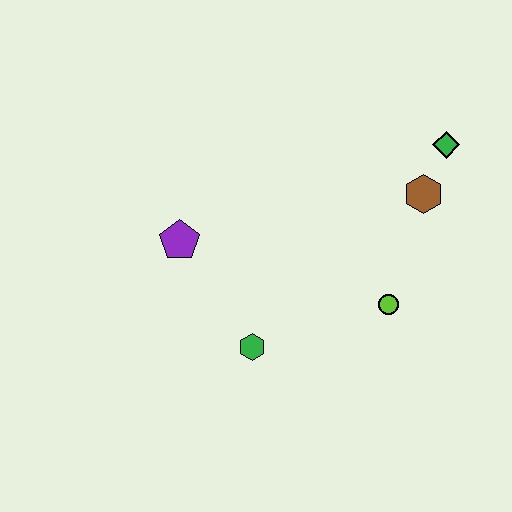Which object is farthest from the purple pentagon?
The green diamond is farthest from the purple pentagon.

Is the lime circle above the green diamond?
No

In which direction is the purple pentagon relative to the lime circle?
The purple pentagon is to the left of the lime circle.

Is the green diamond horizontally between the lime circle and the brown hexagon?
No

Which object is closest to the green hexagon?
The purple pentagon is closest to the green hexagon.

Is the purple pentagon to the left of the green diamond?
Yes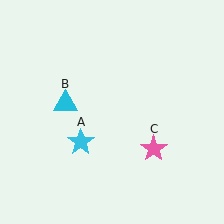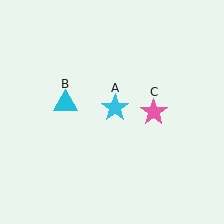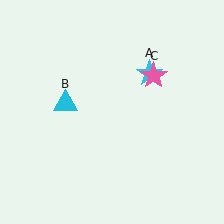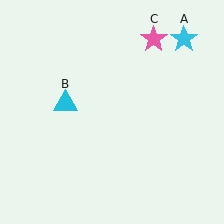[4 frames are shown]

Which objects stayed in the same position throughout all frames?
Cyan triangle (object B) remained stationary.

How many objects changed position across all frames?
2 objects changed position: cyan star (object A), pink star (object C).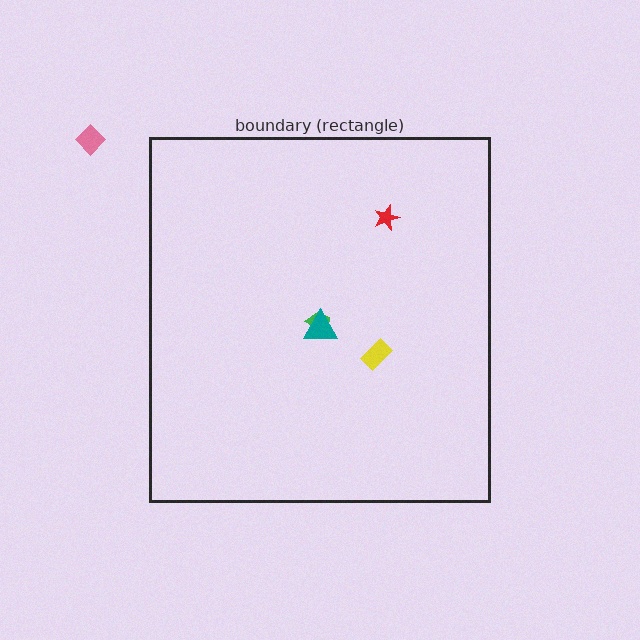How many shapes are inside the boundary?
4 inside, 1 outside.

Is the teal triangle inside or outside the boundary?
Inside.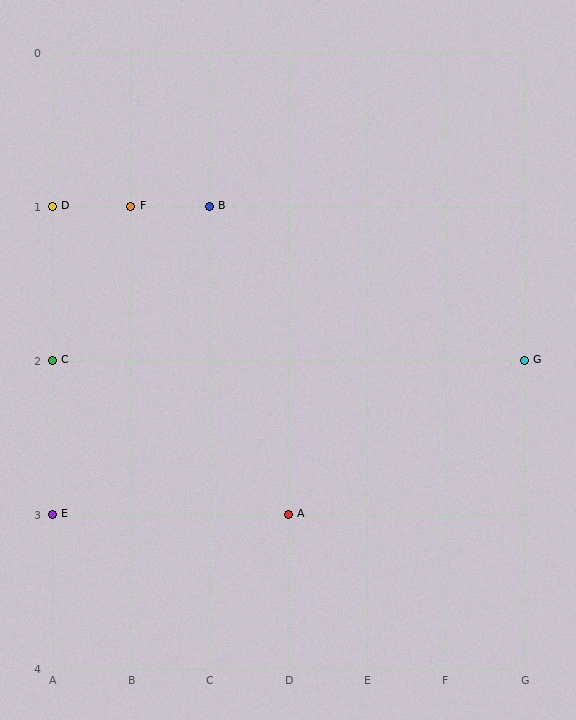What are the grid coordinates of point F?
Point F is at grid coordinates (B, 1).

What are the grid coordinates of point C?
Point C is at grid coordinates (A, 2).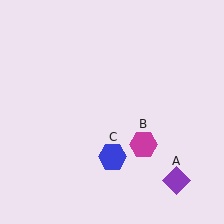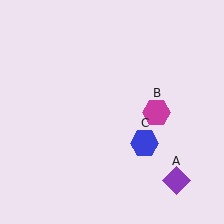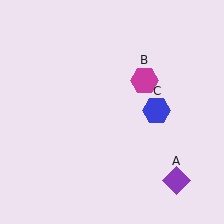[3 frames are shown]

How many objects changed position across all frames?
2 objects changed position: magenta hexagon (object B), blue hexagon (object C).